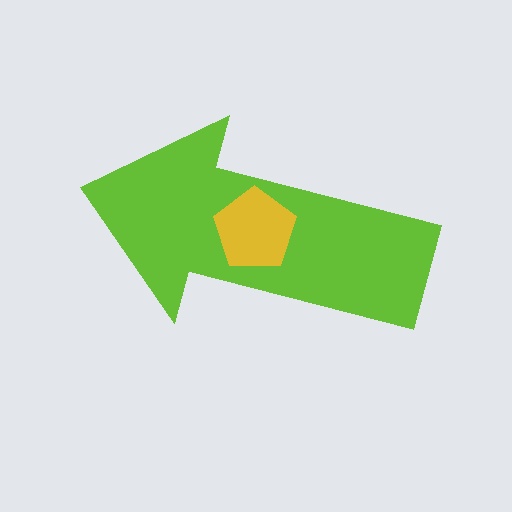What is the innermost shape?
The yellow pentagon.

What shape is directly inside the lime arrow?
The yellow pentagon.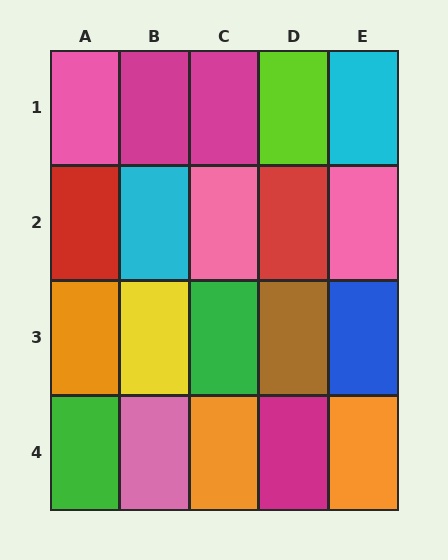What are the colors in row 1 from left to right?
Pink, magenta, magenta, lime, cyan.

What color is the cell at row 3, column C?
Green.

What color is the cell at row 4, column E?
Orange.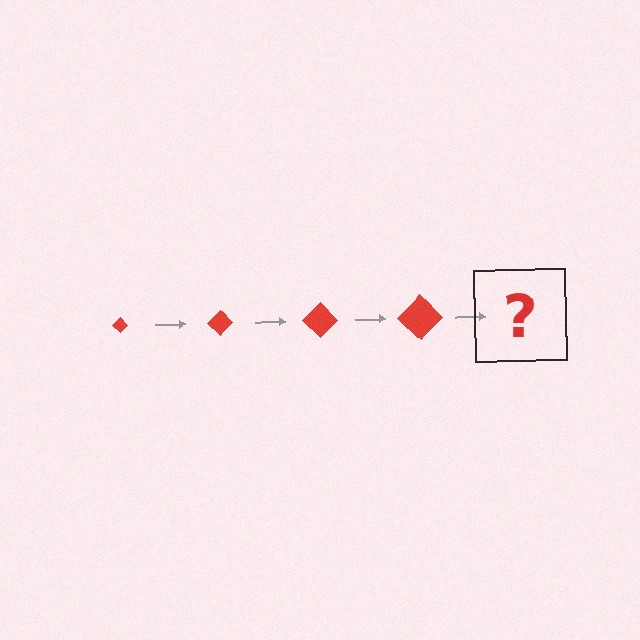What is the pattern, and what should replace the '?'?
The pattern is that the diamond gets progressively larger each step. The '?' should be a red diamond, larger than the previous one.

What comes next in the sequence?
The next element should be a red diamond, larger than the previous one.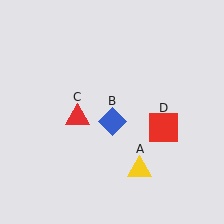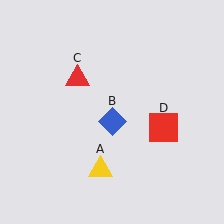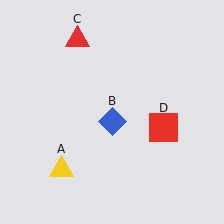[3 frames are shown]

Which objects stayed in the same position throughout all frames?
Blue diamond (object B) and red square (object D) remained stationary.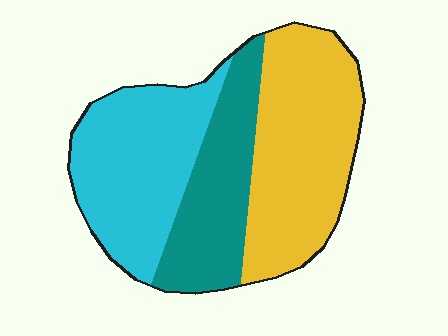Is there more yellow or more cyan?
Yellow.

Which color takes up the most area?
Yellow, at roughly 40%.